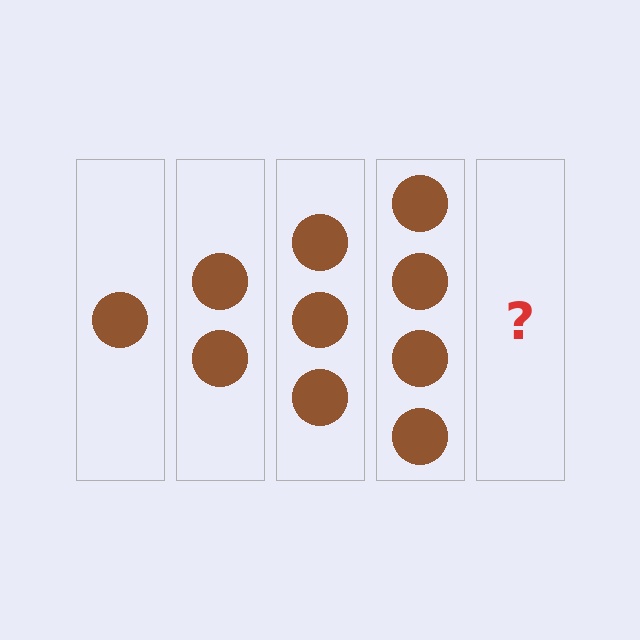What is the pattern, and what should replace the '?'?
The pattern is that each step adds one more circle. The '?' should be 5 circles.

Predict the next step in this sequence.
The next step is 5 circles.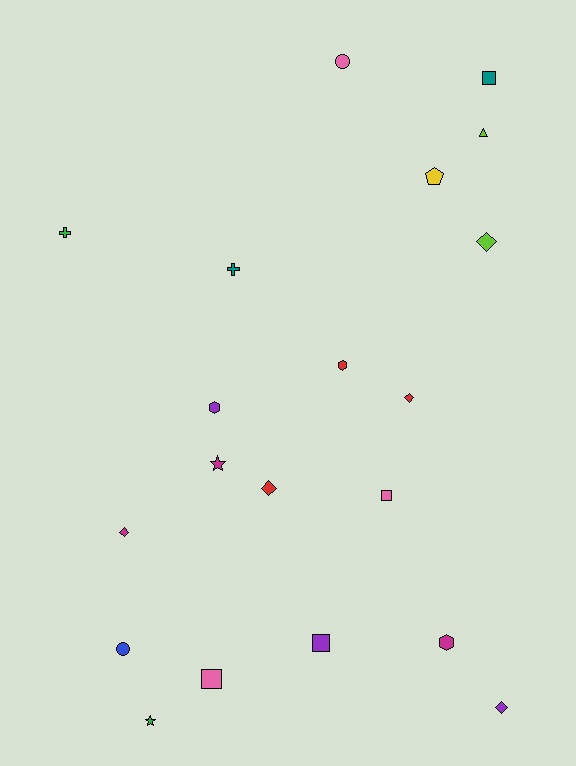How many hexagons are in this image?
There are 3 hexagons.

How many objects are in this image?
There are 20 objects.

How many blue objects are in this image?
There is 1 blue object.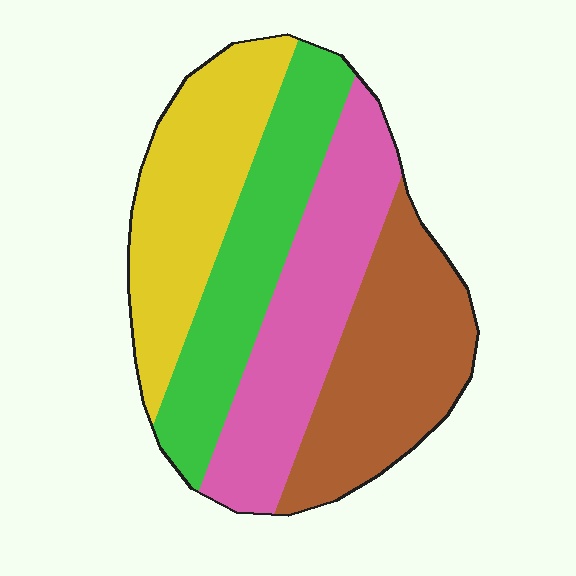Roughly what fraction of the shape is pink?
Pink takes up between a sixth and a third of the shape.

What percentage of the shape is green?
Green takes up about one quarter (1/4) of the shape.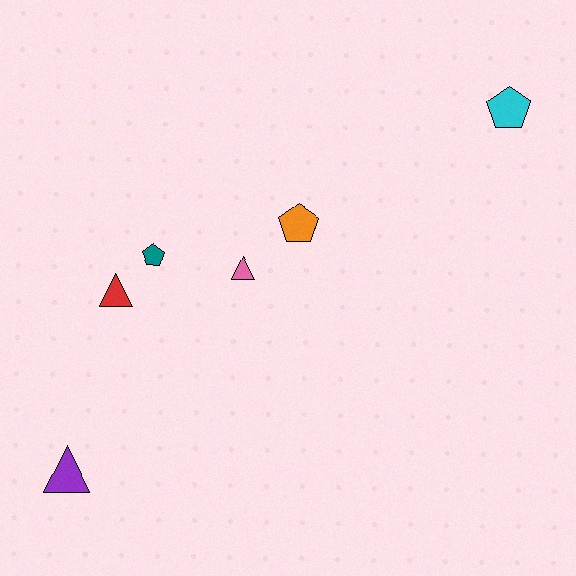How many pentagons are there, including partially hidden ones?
There are 3 pentagons.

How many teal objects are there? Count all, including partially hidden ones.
There is 1 teal object.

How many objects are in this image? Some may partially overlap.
There are 6 objects.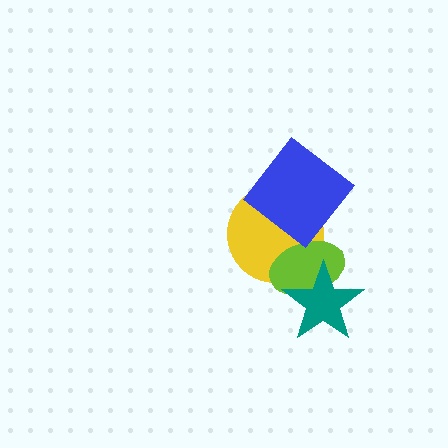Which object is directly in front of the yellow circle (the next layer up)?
The lime ellipse is directly in front of the yellow circle.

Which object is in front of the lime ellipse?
The teal star is in front of the lime ellipse.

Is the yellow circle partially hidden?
Yes, it is partially covered by another shape.